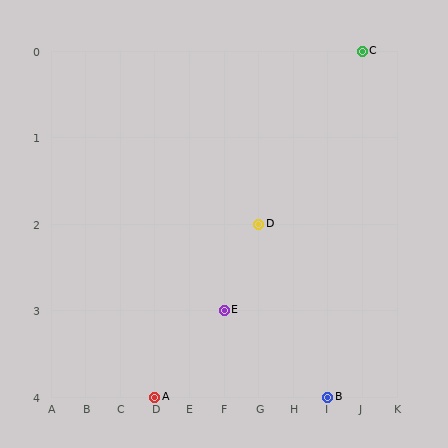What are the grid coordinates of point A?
Point A is at grid coordinates (D, 4).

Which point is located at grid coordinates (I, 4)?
Point B is at (I, 4).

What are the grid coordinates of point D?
Point D is at grid coordinates (G, 2).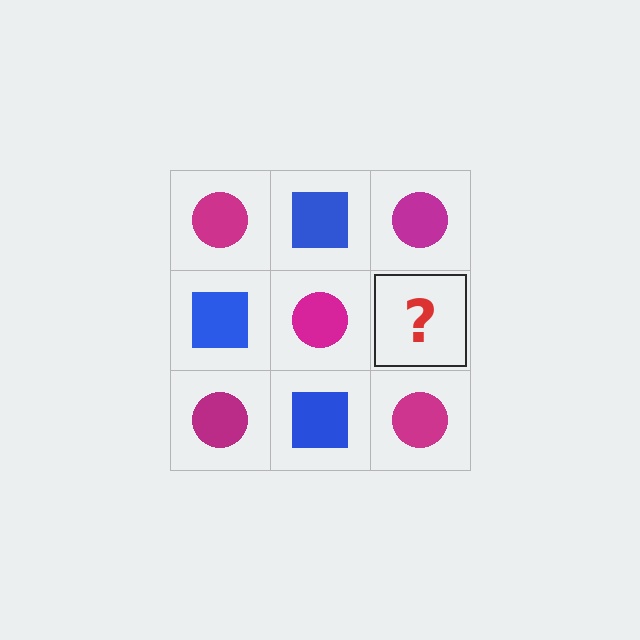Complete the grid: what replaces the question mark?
The question mark should be replaced with a blue square.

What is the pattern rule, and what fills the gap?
The rule is that it alternates magenta circle and blue square in a checkerboard pattern. The gap should be filled with a blue square.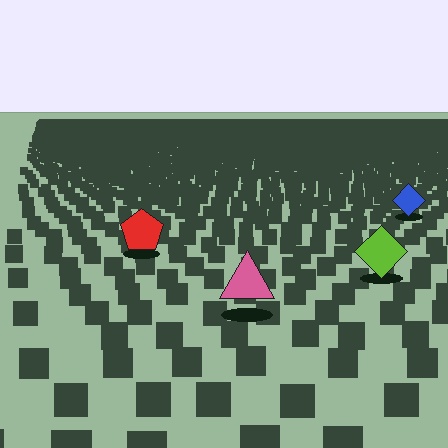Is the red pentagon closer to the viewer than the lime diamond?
No. The lime diamond is closer — you can tell from the texture gradient: the ground texture is coarser near it.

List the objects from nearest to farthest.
From nearest to farthest: the pink triangle, the lime diamond, the red pentagon, the blue diamond.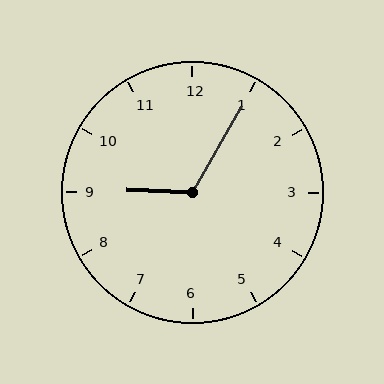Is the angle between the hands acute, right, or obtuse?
It is obtuse.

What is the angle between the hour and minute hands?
Approximately 118 degrees.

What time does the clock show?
9:05.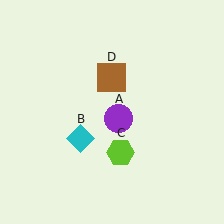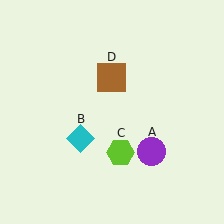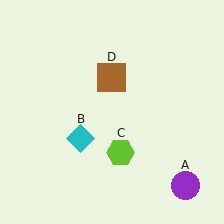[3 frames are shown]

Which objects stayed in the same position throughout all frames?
Cyan diamond (object B) and lime hexagon (object C) and brown square (object D) remained stationary.